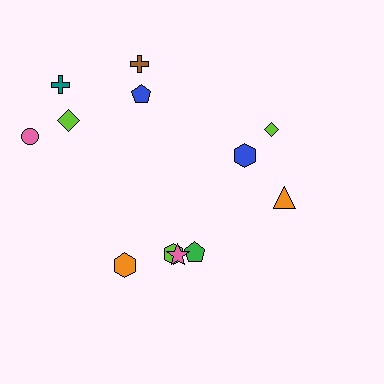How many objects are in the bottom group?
There are 4 objects.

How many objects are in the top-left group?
There are 5 objects.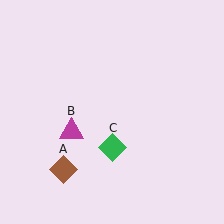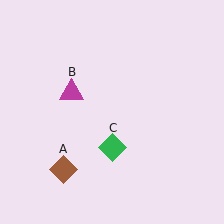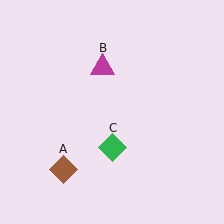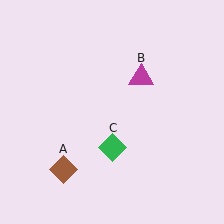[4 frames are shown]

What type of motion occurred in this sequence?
The magenta triangle (object B) rotated clockwise around the center of the scene.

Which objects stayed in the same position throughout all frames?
Brown diamond (object A) and green diamond (object C) remained stationary.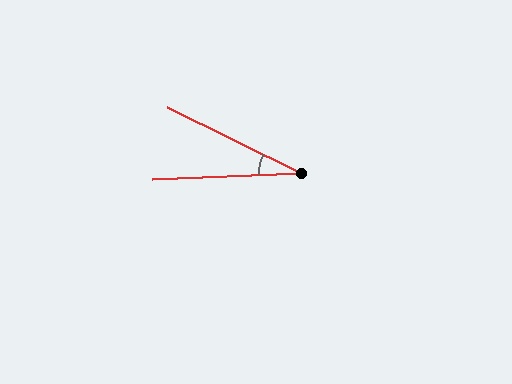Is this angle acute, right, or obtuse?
It is acute.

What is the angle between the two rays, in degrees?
Approximately 29 degrees.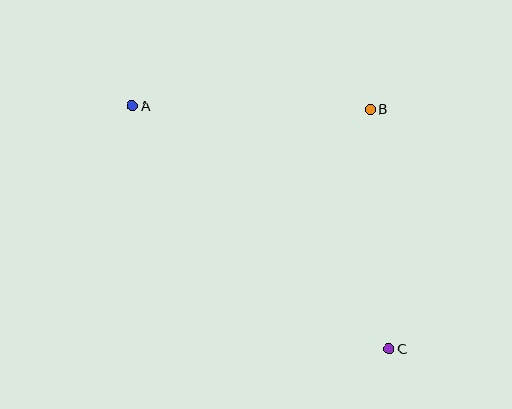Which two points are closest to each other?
Points A and B are closest to each other.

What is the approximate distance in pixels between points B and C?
The distance between B and C is approximately 241 pixels.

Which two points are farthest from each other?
Points A and C are farthest from each other.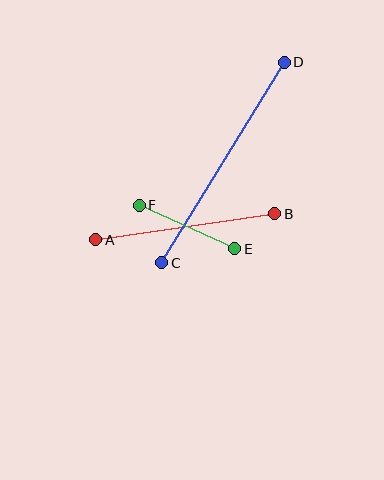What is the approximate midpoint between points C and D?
The midpoint is at approximately (223, 163) pixels.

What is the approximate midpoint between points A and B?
The midpoint is at approximately (185, 227) pixels.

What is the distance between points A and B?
The distance is approximately 181 pixels.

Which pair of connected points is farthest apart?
Points C and D are farthest apart.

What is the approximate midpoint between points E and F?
The midpoint is at approximately (187, 227) pixels.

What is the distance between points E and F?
The distance is approximately 105 pixels.